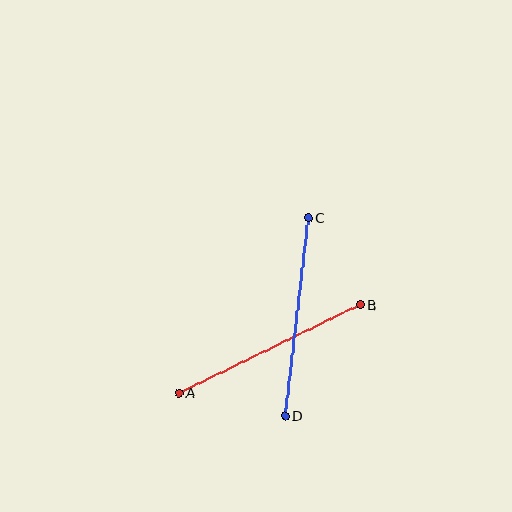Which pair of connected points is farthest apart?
Points A and B are farthest apart.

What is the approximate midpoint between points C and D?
The midpoint is at approximately (296, 317) pixels.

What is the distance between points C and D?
The distance is approximately 200 pixels.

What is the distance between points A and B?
The distance is approximately 201 pixels.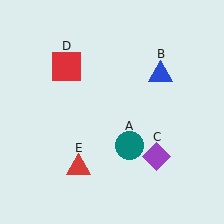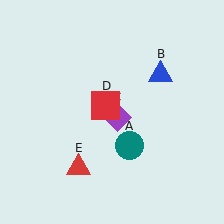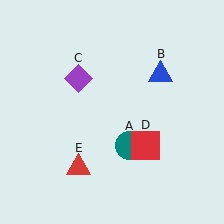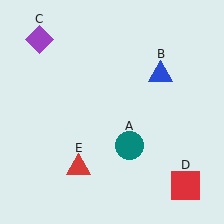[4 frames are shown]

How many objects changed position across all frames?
2 objects changed position: purple diamond (object C), red square (object D).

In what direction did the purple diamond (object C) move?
The purple diamond (object C) moved up and to the left.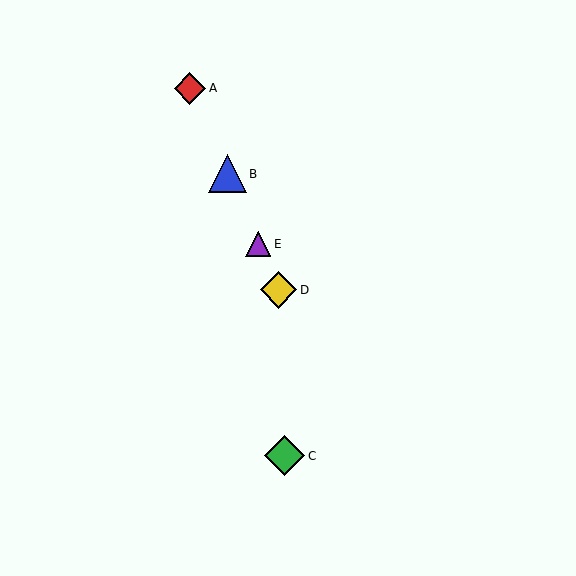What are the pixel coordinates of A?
Object A is at (190, 88).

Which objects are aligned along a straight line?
Objects A, B, D, E are aligned along a straight line.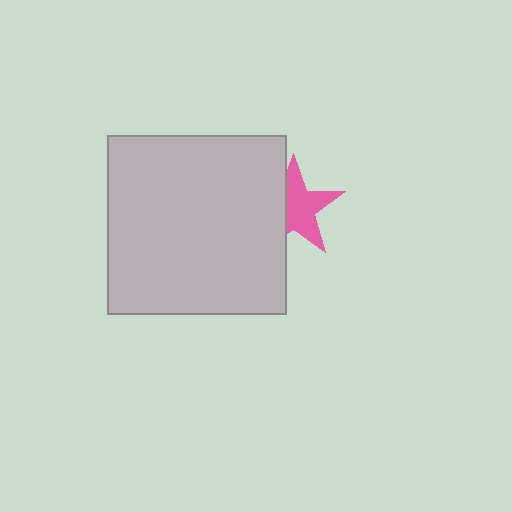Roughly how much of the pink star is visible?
About half of it is visible (roughly 62%).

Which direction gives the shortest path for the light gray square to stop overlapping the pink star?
Moving left gives the shortest separation.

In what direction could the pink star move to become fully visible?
The pink star could move right. That would shift it out from behind the light gray square entirely.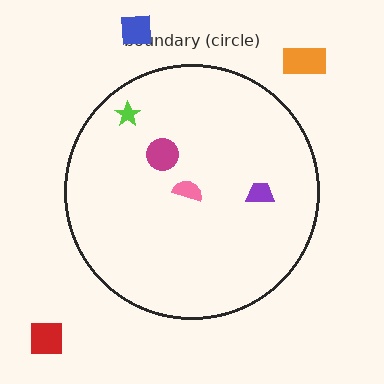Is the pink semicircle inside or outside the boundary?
Inside.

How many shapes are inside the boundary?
4 inside, 3 outside.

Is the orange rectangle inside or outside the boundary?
Outside.